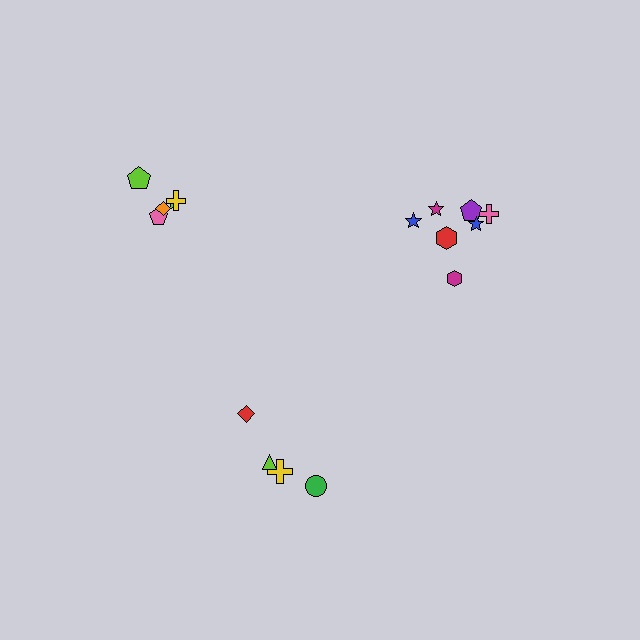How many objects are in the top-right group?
There are 7 objects.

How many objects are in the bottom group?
There are 4 objects.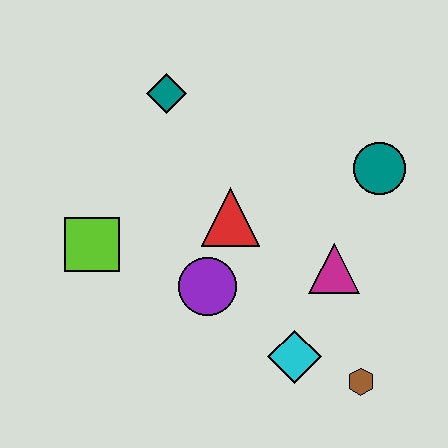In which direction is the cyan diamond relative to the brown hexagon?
The cyan diamond is to the left of the brown hexagon.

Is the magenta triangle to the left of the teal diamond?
No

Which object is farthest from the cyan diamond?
The teal diamond is farthest from the cyan diamond.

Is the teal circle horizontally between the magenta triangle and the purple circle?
No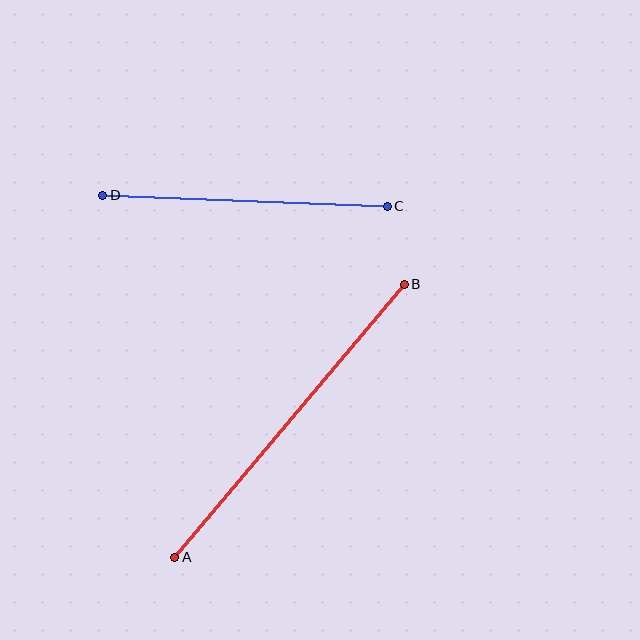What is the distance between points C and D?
The distance is approximately 285 pixels.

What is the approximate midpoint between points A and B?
The midpoint is at approximately (289, 421) pixels.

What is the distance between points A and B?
The distance is approximately 357 pixels.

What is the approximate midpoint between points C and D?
The midpoint is at approximately (245, 201) pixels.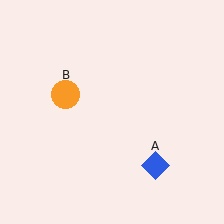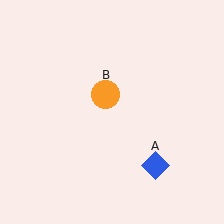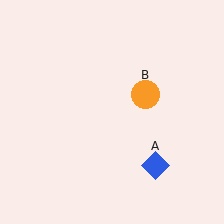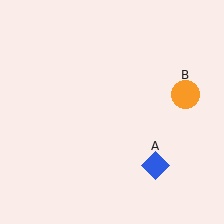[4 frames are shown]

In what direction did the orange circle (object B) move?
The orange circle (object B) moved right.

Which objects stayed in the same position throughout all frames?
Blue diamond (object A) remained stationary.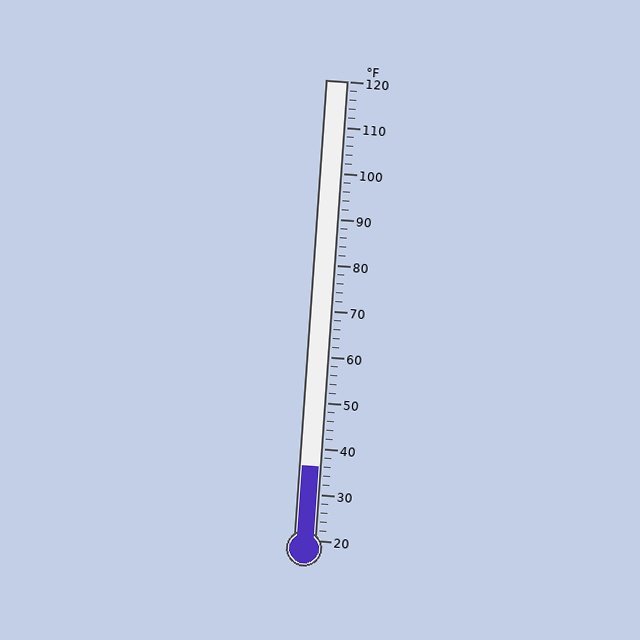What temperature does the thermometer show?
The thermometer shows approximately 36°F.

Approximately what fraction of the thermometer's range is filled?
The thermometer is filled to approximately 15% of its range.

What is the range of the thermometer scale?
The thermometer scale ranges from 20°F to 120°F.